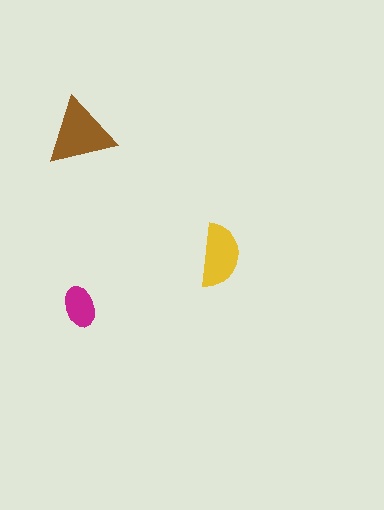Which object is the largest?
The brown triangle.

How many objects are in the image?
There are 3 objects in the image.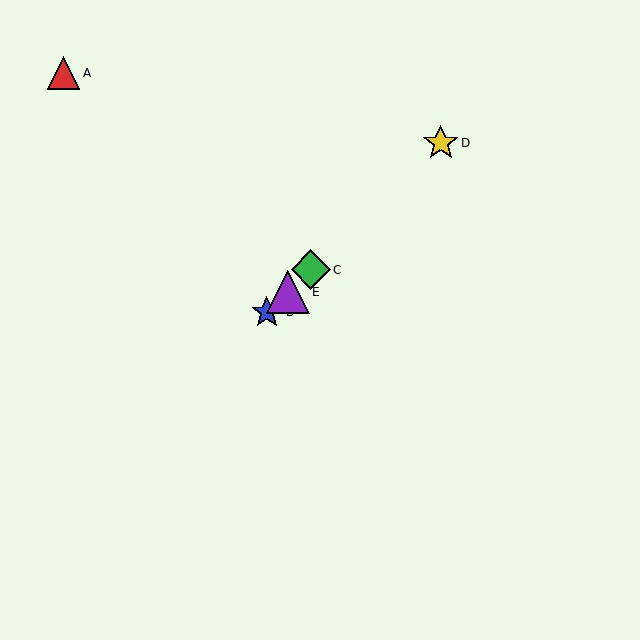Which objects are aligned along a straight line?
Objects B, C, D, E are aligned along a straight line.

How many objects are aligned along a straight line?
4 objects (B, C, D, E) are aligned along a straight line.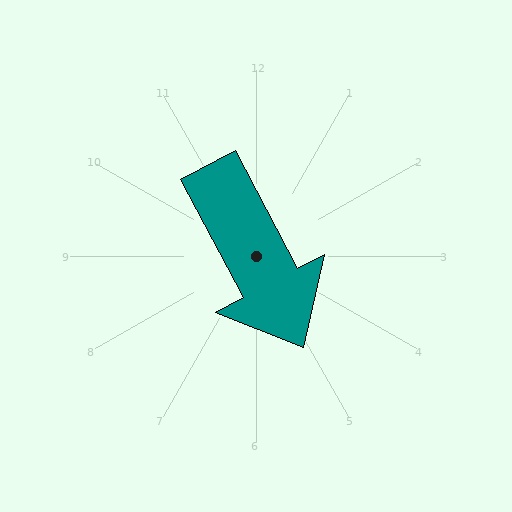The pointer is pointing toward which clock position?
Roughly 5 o'clock.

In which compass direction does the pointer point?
Southeast.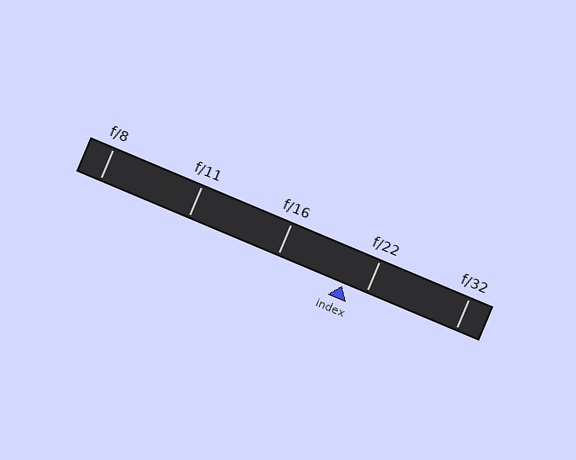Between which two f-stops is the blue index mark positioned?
The index mark is between f/16 and f/22.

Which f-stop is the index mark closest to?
The index mark is closest to f/22.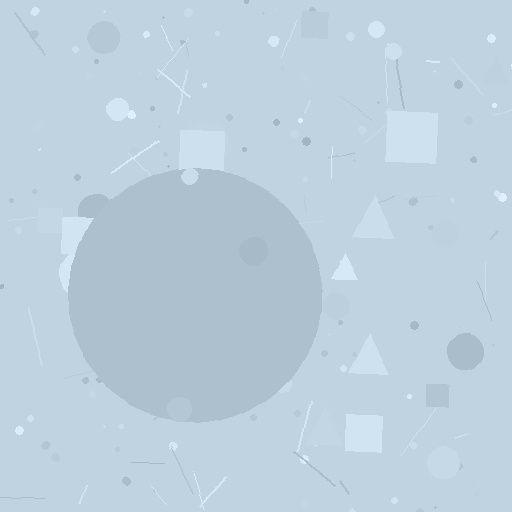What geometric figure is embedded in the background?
A circle is embedded in the background.